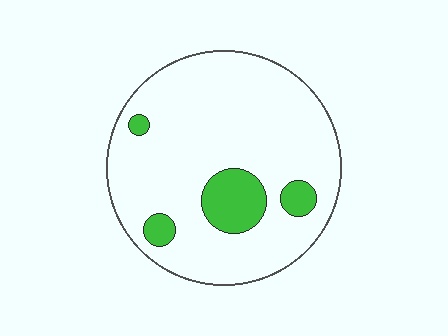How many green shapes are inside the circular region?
4.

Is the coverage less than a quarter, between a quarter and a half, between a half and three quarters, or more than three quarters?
Less than a quarter.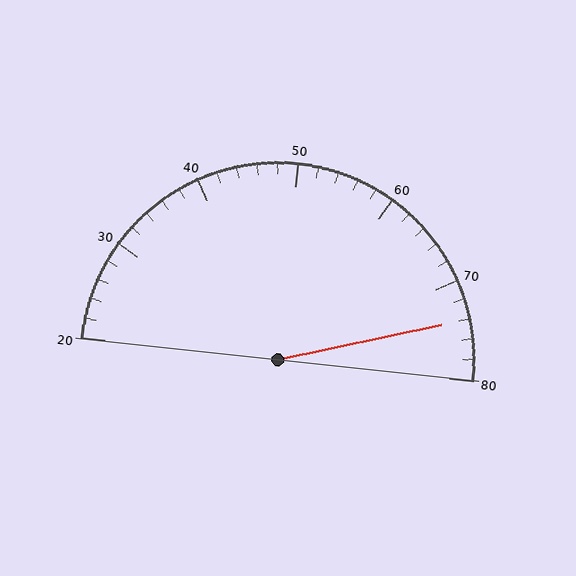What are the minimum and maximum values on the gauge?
The gauge ranges from 20 to 80.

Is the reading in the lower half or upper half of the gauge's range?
The reading is in the upper half of the range (20 to 80).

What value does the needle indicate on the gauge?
The needle indicates approximately 74.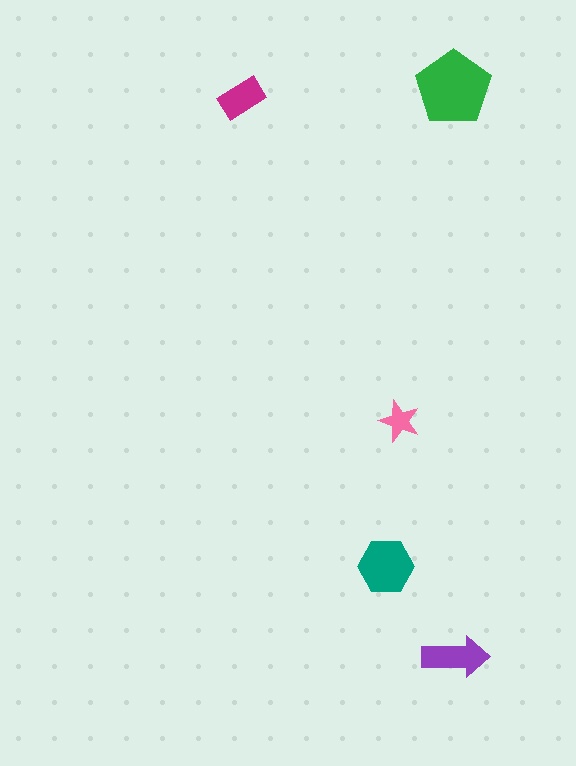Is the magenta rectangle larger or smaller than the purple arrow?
Smaller.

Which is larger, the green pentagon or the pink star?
The green pentagon.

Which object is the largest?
The green pentagon.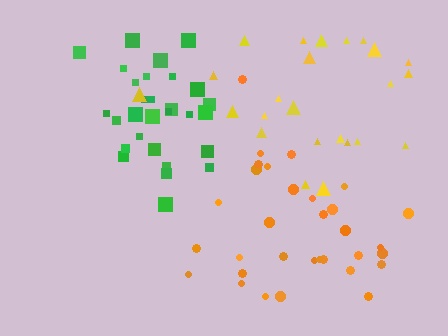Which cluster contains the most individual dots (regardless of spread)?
Orange (32).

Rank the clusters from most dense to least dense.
green, orange, yellow.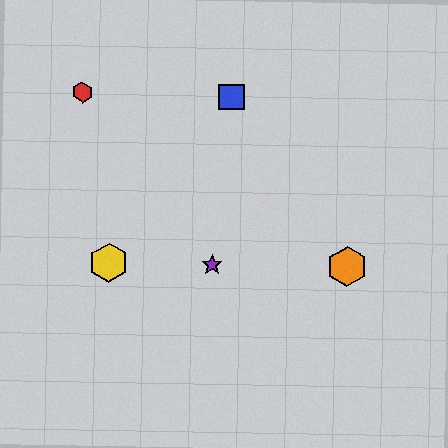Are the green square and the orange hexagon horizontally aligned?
Yes, both are at y≈263.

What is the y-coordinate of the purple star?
The purple star is at y≈264.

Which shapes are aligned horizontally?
The green square, the yellow hexagon, the purple star, the orange hexagon are aligned horizontally.